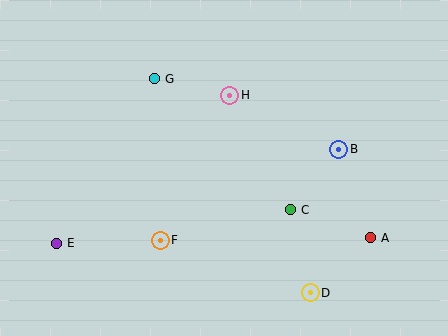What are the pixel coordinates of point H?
Point H is at (230, 95).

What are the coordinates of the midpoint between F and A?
The midpoint between F and A is at (265, 239).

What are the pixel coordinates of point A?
Point A is at (370, 238).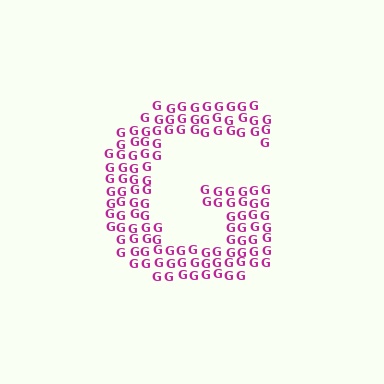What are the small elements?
The small elements are letter G's.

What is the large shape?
The large shape is the letter G.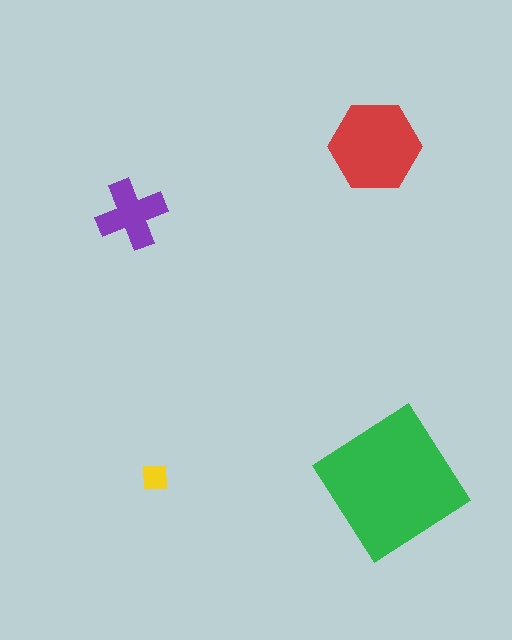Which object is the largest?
The green diamond.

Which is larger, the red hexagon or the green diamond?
The green diamond.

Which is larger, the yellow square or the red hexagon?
The red hexagon.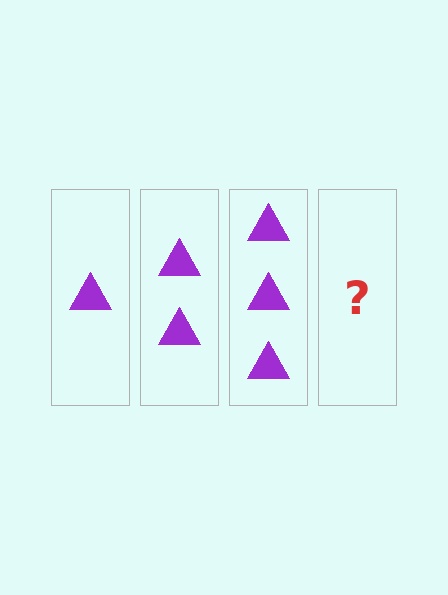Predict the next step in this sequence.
The next step is 4 triangles.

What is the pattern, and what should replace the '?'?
The pattern is that each step adds one more triangle. The '?' should be 4 triangles.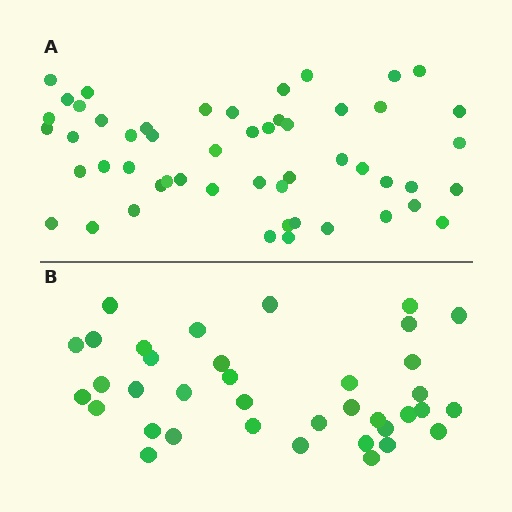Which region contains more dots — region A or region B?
Region A (the top region) has more dots.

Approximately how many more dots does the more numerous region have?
Region A has approximately 15 more dots than region B.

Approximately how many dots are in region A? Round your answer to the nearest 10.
About 50 dots. (The exact count is 52, which rounds to 50.)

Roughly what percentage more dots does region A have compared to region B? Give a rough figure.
About 40% more.